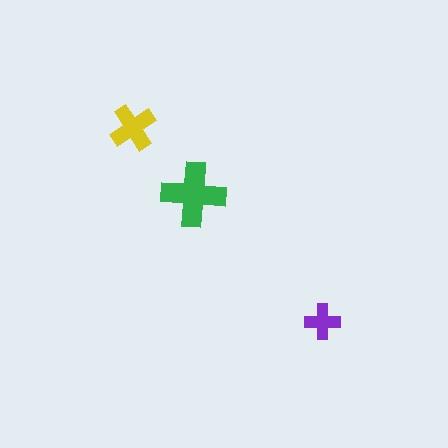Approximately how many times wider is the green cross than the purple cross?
About 2 times wider.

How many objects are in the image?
There are 3 objects in the image.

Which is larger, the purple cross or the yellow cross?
The yellow one.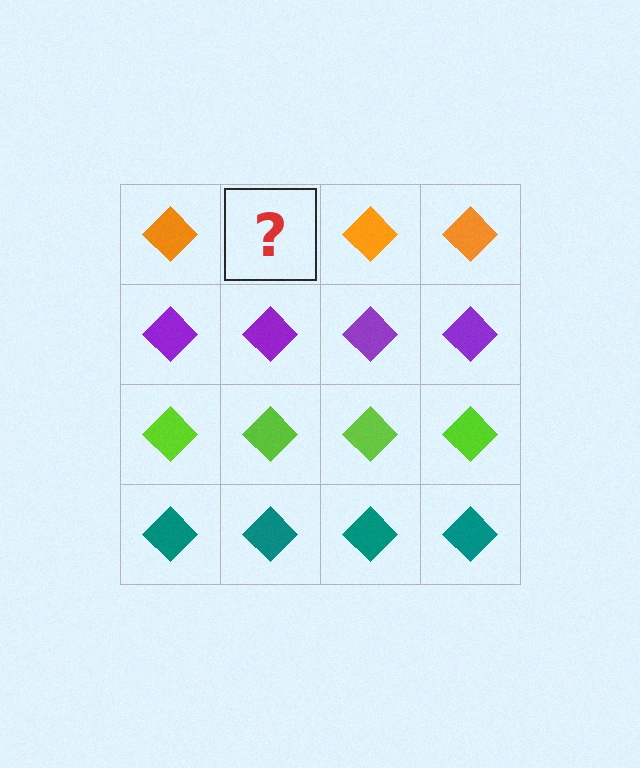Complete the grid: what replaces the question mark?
The question mark should be replaced with an orange diamond.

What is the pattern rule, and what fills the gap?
The rule is that each row has a consistent color. The gap should be filled with an orange diamond.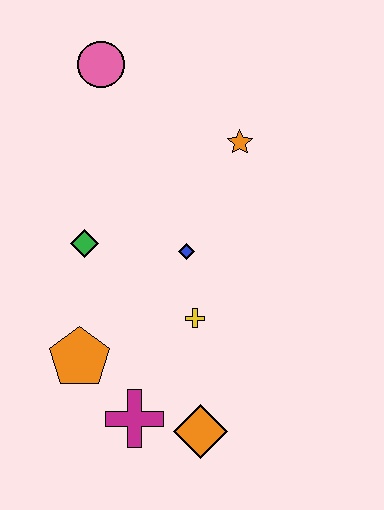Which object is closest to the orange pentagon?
The magenta cross is closest to the orange pentagon.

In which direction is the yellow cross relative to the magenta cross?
The yellow cross is above the magenta cross.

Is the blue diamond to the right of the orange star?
No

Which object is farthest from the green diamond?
The orange diamond is farthest from the green diamond.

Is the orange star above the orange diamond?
Yes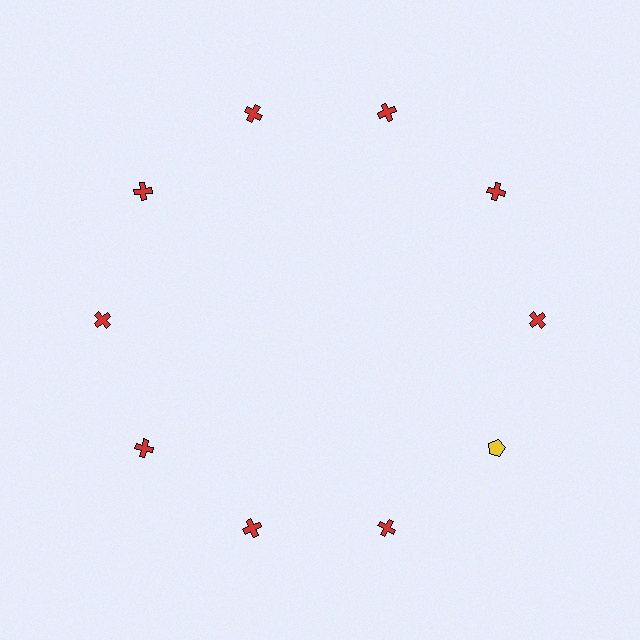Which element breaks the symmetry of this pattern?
The yellow pentagon at roughly the 4 o'clock position breaks the symmetry. All other shapes are red crosses.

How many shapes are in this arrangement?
There are 10 shapes arranged in a ring pattern.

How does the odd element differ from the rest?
It differs in both color (yellow instead of red) and shape (pentagon instead of cross).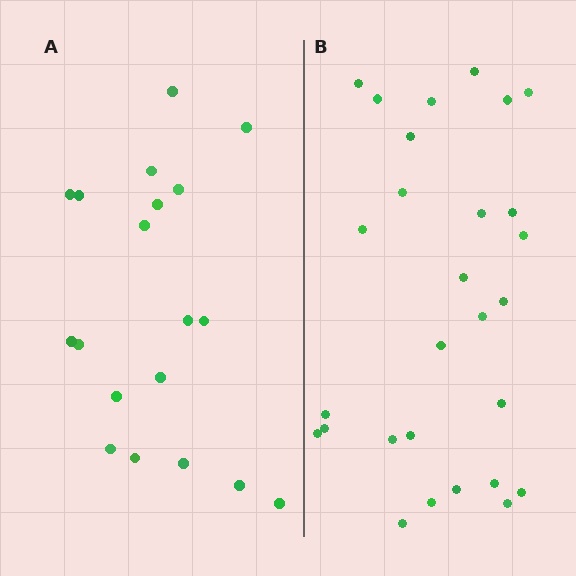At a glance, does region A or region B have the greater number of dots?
Region B (the right region) has more dots.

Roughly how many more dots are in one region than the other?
Region B has roughly 8 or so more dots than region A.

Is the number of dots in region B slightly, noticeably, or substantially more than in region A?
Region B has substantially more. The ratio is roughly 1.5 to 1.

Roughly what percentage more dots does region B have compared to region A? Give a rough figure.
About 45% more.